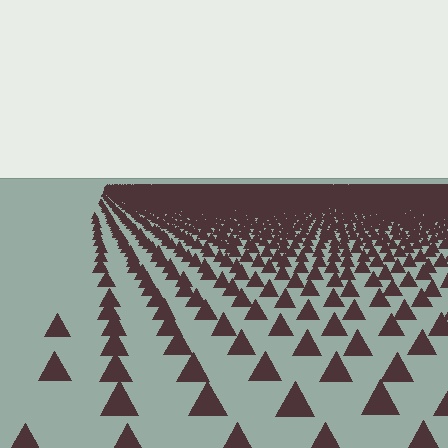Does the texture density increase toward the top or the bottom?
Density increases toward the top.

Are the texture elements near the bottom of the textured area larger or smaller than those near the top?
Larger. Near the bottom, elements are closer to the viewer and appear at a bigger on-screen size.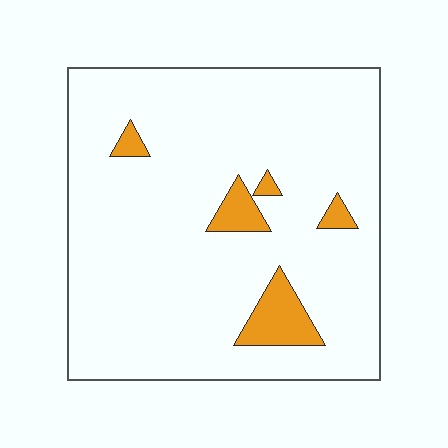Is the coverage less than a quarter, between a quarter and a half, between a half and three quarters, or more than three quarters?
Less than a quarter.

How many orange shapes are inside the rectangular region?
5.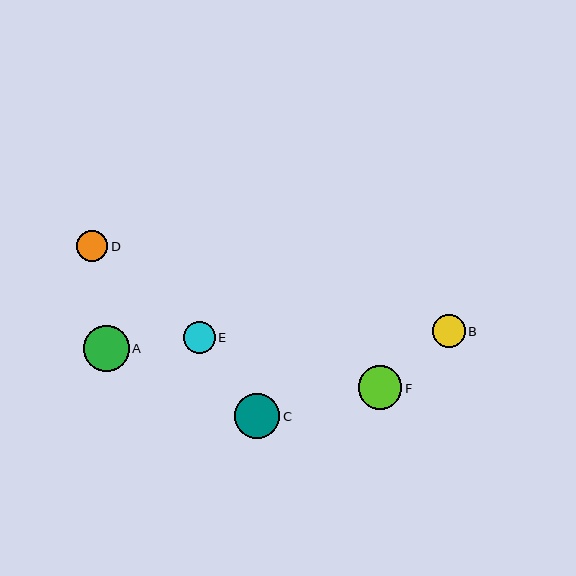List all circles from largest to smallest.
From largest to smallest: A, C, F, B, E, D.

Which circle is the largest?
Circle A is the largest with a size of approximately 46 pixels.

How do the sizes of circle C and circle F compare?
Circle C and circle F are approximately the same size.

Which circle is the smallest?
Circle D is the smallest with a size of approximately 31 pixels.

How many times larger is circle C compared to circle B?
Circle C is approximately 1.4 times the size of circle B.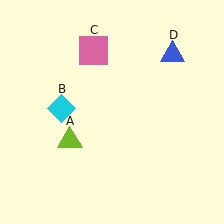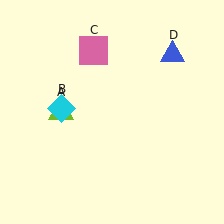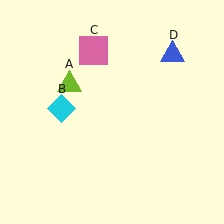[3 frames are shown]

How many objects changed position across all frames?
1 object changed position: lime triangle (object A).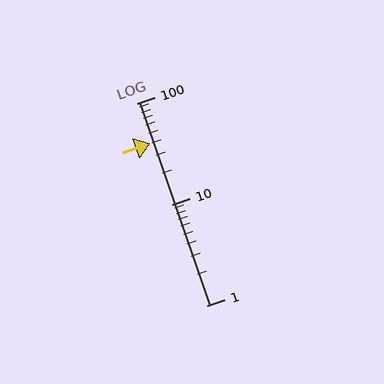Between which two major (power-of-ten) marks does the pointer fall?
The pointer is between 10 and 100.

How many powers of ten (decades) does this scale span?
The scale spans 2 decades, from 1 to 100.